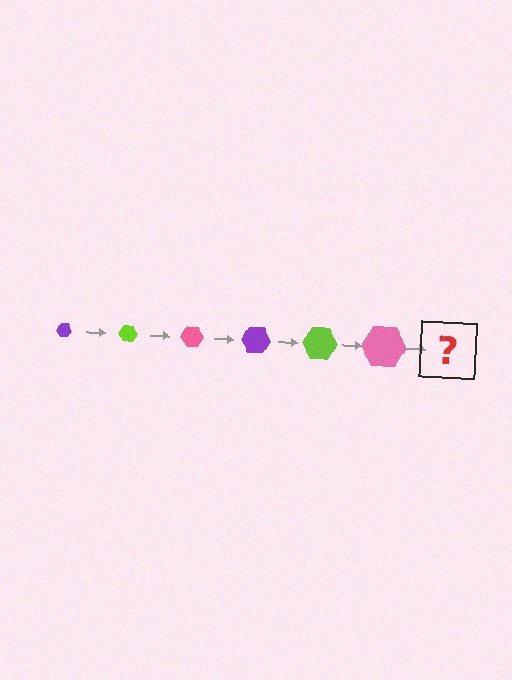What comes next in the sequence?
The next element should be a purple hexagon, larger than the previous one.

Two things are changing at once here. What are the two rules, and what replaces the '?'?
The two rules are that the hexagon grows larger each step and the color cycles through purple, lime, and pink. The '?' should be a purple hexagon, larger than the previous one.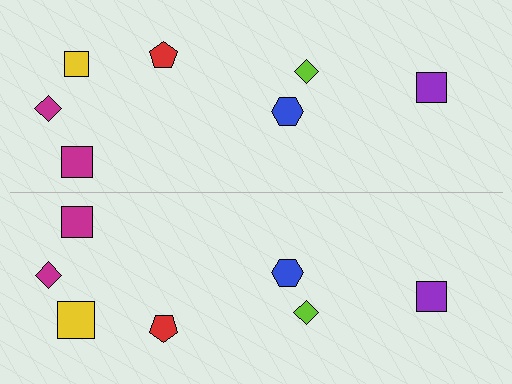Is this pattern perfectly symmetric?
No, the pattern is not perfectly symmetric. The yellow square on the bottom side has a different size than its mirror counterpart.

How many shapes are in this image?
There are 14 shapes in this image.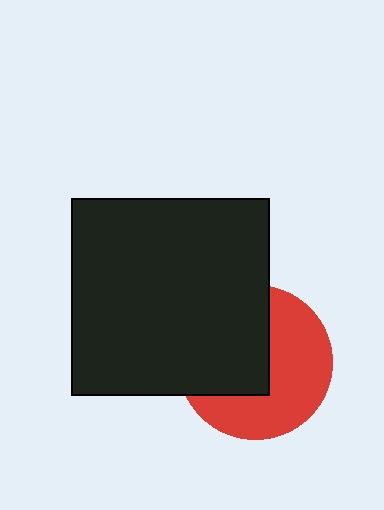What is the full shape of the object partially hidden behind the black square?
The partially hidden object is a red circle.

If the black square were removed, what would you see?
You would see the complete red circle.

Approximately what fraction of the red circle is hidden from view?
Roughly 46% of the red circle is hidden behind the black square.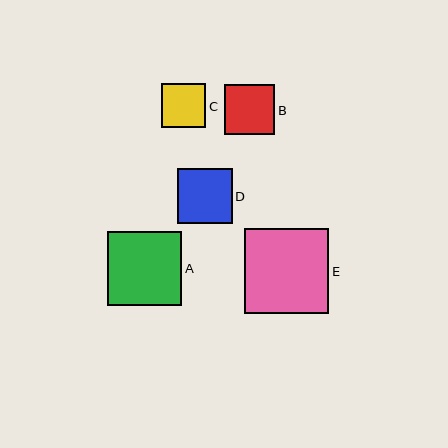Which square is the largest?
Square E is the largest with a size of approximately 85 pixels.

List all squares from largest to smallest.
From largest to smallest: E, A, D, B, C.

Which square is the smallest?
Square C is the smallest with a size of approximately 45 pixels.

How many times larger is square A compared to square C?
Square A is approximately 1.7 times the size of square C.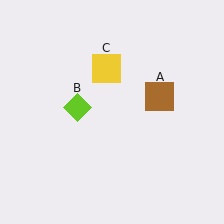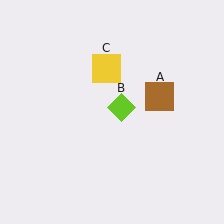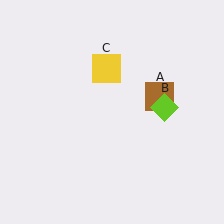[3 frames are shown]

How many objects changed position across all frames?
1 object changed position: lime diamond (object B).